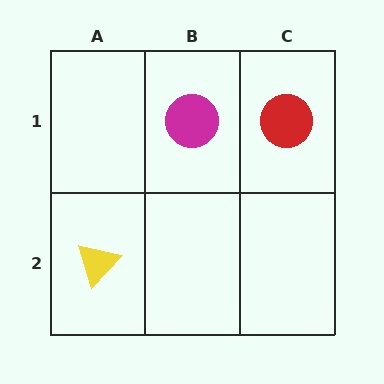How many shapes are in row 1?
2 shapes.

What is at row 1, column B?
A magenta circle.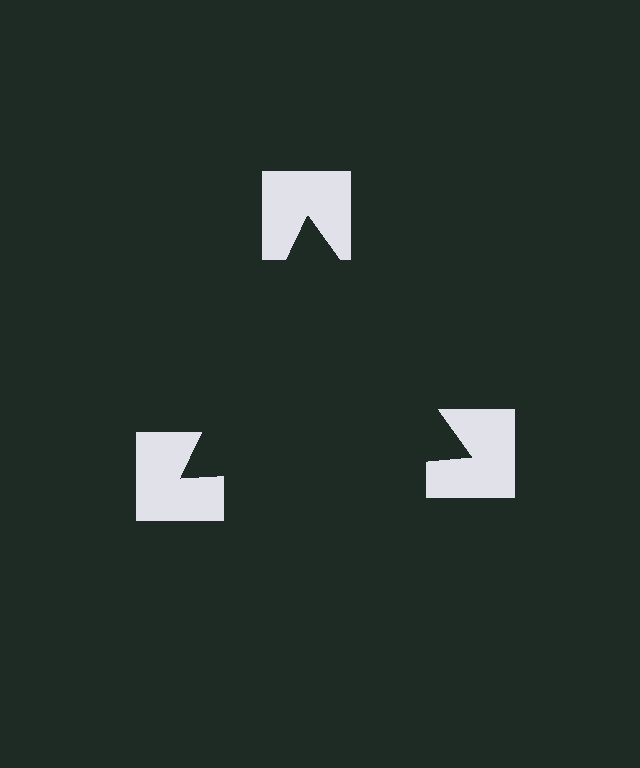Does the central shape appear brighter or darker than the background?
It typically appears slightly darker than the background, even though no actual brightness change is drawn.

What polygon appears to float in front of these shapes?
An illusory triangle — its edges are inferred from the aligned wedge cuts in the notched squares, not physically drawn.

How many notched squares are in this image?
There are 3 — one at each vertex of the illusory triangle.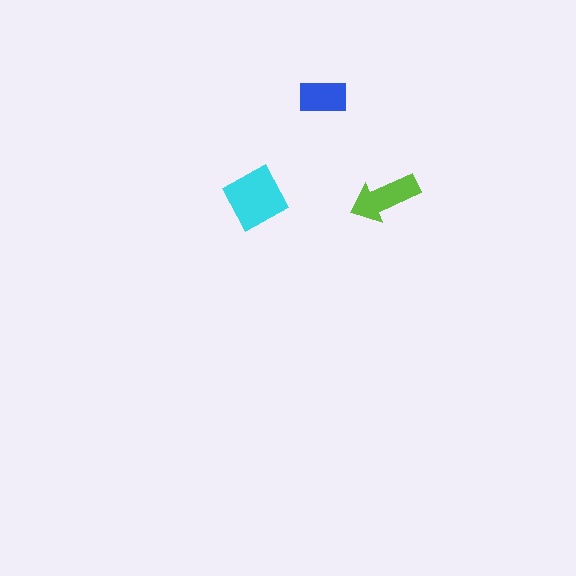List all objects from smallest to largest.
The blue rectangle, the lime arrow, the cyan square.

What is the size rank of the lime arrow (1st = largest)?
2nd.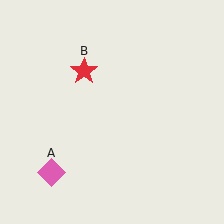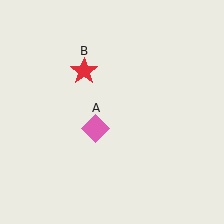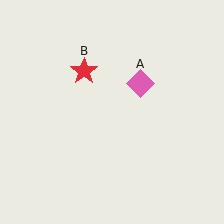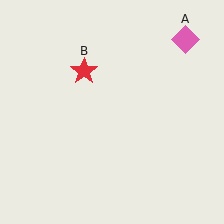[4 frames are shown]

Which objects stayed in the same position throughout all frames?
Red star (object B) remained stationary.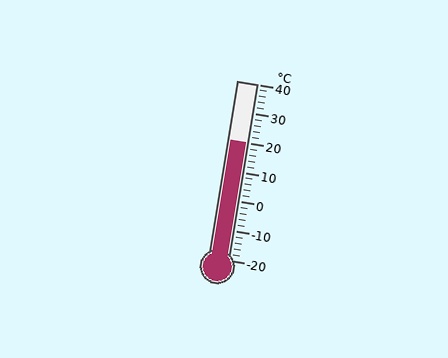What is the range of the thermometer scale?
The thermometer scale ranges from -20°C to 40°C.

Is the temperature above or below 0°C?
The temperature is above 0°C.